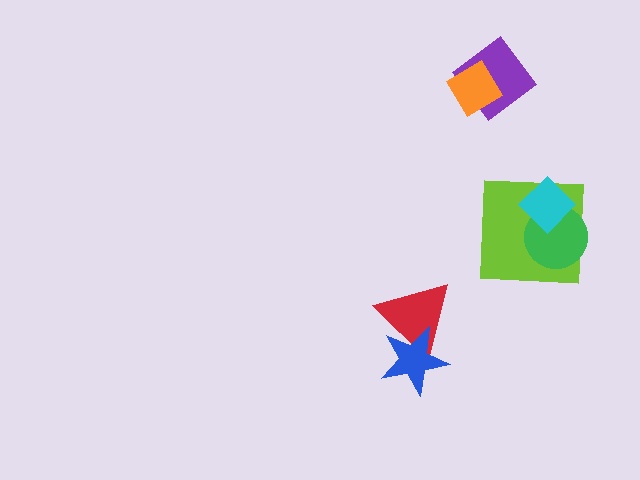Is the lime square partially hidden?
Yes, it is partially covered by another shape.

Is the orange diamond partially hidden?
No, no other shape covers it.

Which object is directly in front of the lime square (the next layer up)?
The green circle is directly in front of the lime square.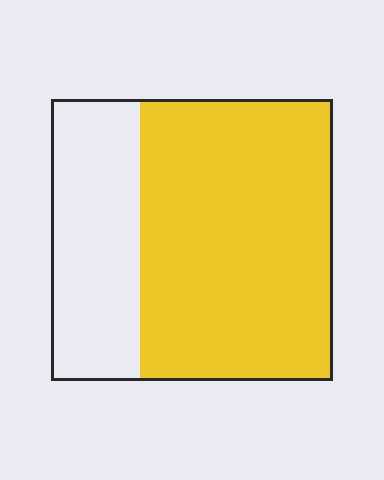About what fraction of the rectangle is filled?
About two thirds (2/3).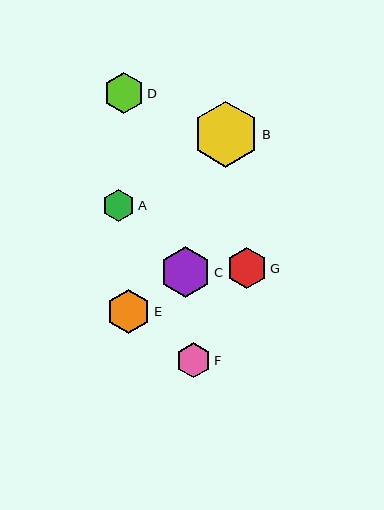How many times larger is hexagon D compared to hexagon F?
Hexagon D is approximately 1.1 times the size of hexagon F.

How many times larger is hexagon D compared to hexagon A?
Hexagon D is approximately 1.2 times the size of hexagon A.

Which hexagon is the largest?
Hexagon B is the largest with a size of approximately 66 pixels.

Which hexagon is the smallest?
Hexagon A is the smallest with a size of approximately 33 pixels.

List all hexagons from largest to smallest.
From largest to smallest: B, C, E, G, D, F, A.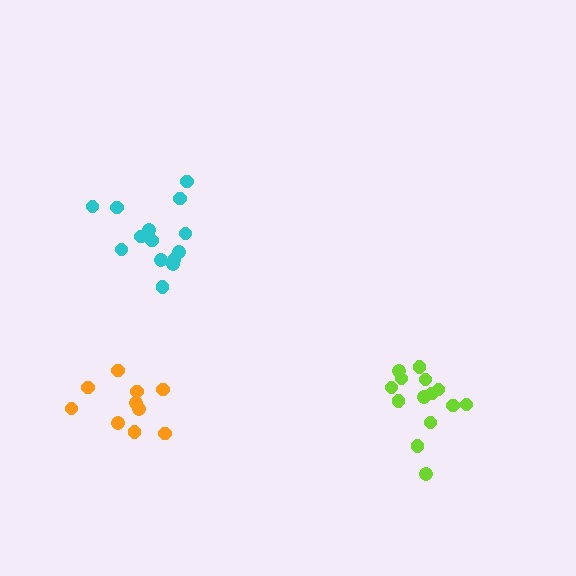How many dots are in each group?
Group 1: 10 dots, Group 2: 14 dots, Group 3: 14 dots (38 total).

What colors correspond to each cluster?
The clusters are colored: orange, lime, cyan.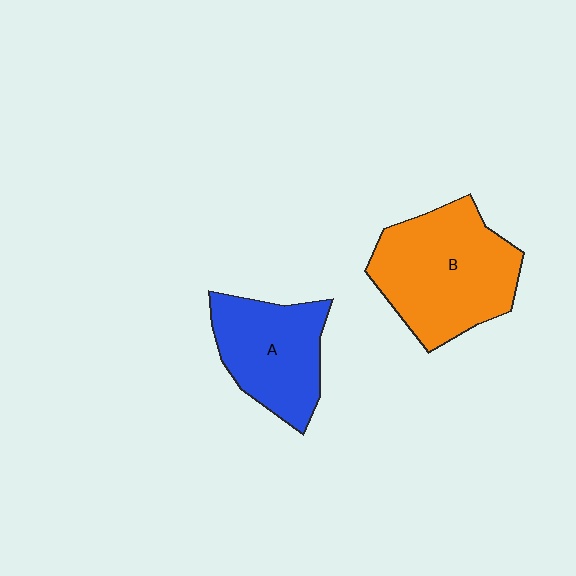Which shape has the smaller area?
Shape A (blue).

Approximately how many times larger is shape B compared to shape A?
Approximately 1.4 times.